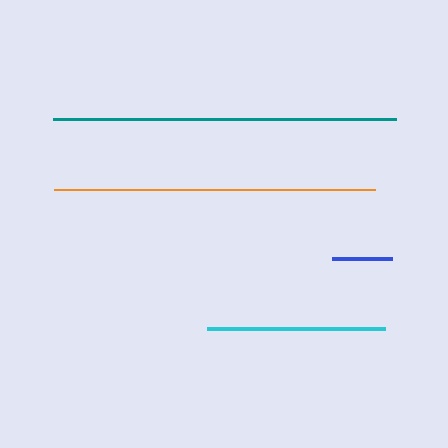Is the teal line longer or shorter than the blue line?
The teal line is longer than the blue line.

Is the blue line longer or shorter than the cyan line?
The cyan line is longer than the blue line.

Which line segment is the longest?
The teal line is the longest at approximately 343 pixels.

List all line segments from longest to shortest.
From longest to shortest: teal, orange, cyan, blue.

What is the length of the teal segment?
The teal segment is approximately 343 pixels long.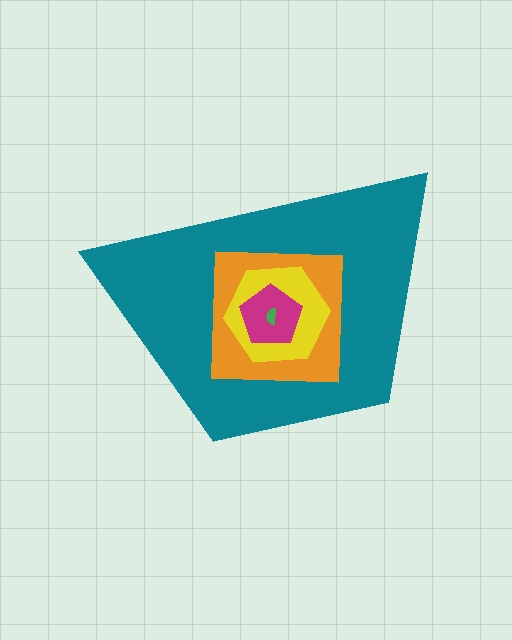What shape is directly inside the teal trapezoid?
The orange square.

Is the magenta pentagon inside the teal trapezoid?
Yes.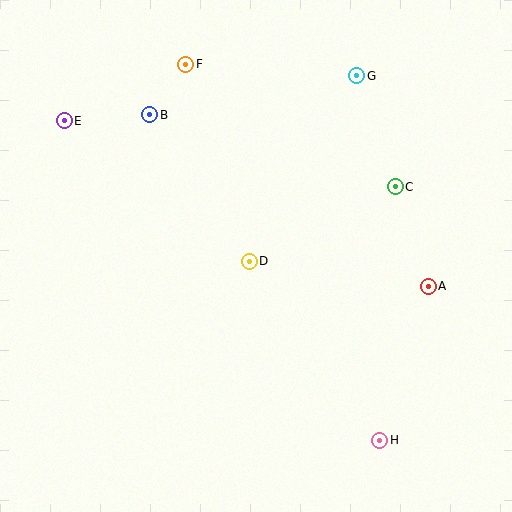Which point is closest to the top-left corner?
Point E is closest to the top-left corner.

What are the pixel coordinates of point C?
Point C is at (395, 187).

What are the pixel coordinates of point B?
Point B is at (150, 115).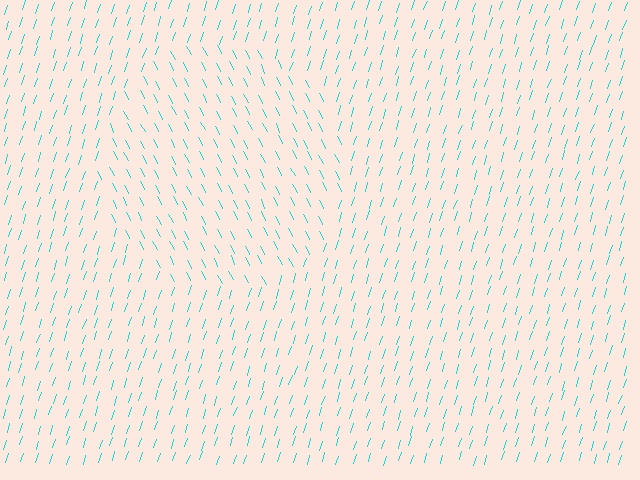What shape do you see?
I see a circle.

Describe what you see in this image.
The image is filled with small cyan line segments. A circle region in the image has lines oriented differently from the surrounding lines, creating a visible texture boundary.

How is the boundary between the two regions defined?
The boundary is defined purely by a change in line orientation (approximately 45 degrees difference). All lines are the same color and thickness.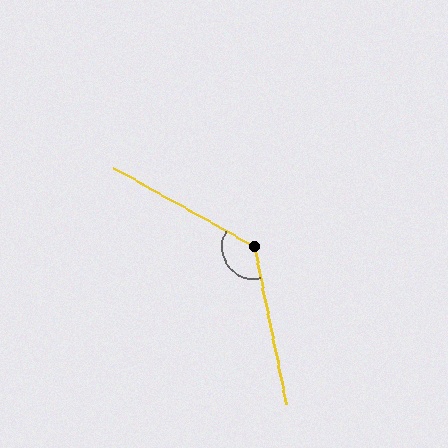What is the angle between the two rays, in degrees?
Approximately 131 degrees.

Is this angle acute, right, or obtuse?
It is obtuse.